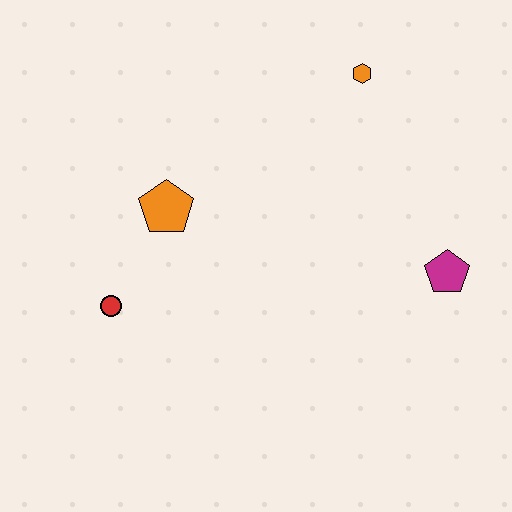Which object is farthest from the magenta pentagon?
The red circle is farthest from the magenta pentagon.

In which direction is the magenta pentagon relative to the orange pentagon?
The magenta pentagon is to the right of the orange pentagon.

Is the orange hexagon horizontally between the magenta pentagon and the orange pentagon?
Yes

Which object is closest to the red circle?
The orange pentagon is closest to the red circle.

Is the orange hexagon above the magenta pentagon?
Yes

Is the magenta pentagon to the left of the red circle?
No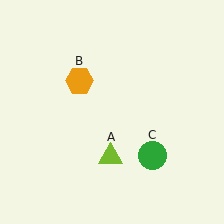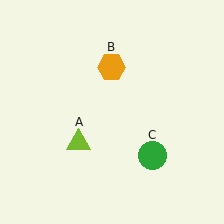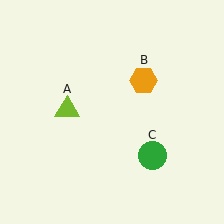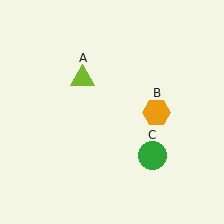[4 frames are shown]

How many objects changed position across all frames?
2 objects changed position: lime triangle (object A), orange hexagon (object B).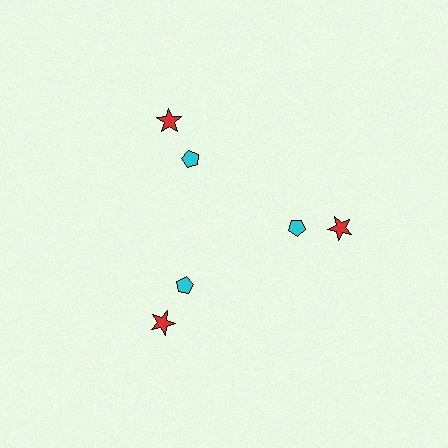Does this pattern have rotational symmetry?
Yes, this pattern has 3-fold rotational symmetry. It looks the same after rotating 120 degrees around the center.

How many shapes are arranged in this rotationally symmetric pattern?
There are 6 shapes, arranged in 3 groups of 2.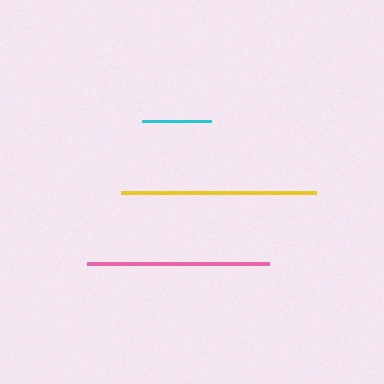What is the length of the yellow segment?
The yellow segment is approximately 195 pixels long.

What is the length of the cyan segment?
The cyan segment is approximately 70 pixels long.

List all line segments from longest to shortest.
From longest to shortest: yellow, pink, cyan.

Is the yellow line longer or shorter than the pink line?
The yellow line is longer than the pink line.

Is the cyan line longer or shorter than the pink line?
The pink line is longer than the cyan line.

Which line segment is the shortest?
The cyan line is the shortest at approximately 70 pixels.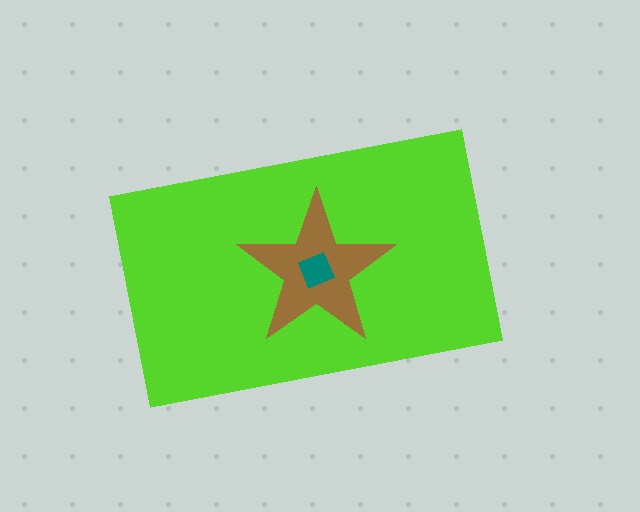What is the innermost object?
The teal square.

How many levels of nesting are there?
3.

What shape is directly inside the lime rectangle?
The brown star.